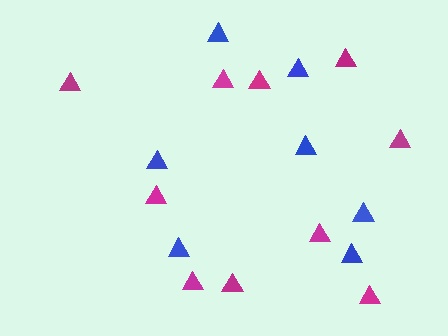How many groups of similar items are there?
There are 2 groups: one group of blue triangles (7) and one group of magenta triangles (10).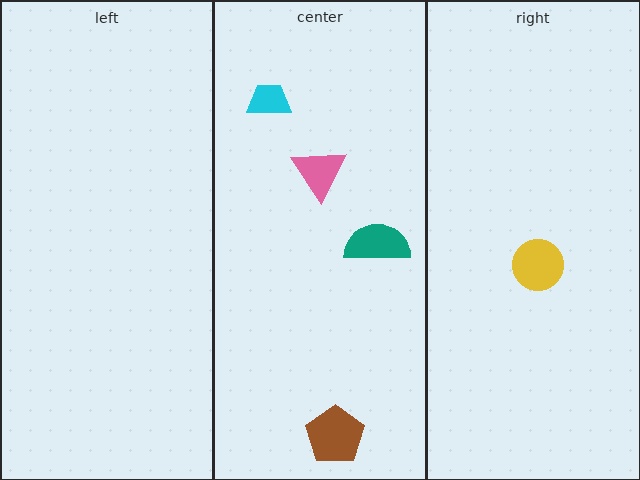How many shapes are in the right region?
1.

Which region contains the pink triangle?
The center region.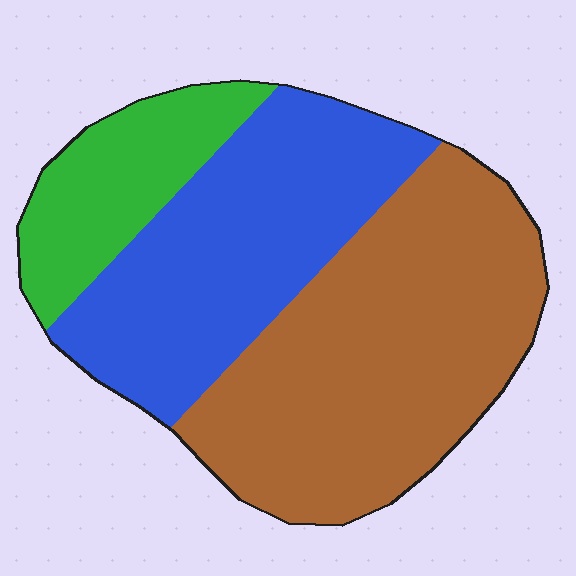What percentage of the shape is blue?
Blue takes up between a third and a half of the shape.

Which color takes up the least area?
Green, at roughly 15%.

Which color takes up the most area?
Brown, at roughly 50%.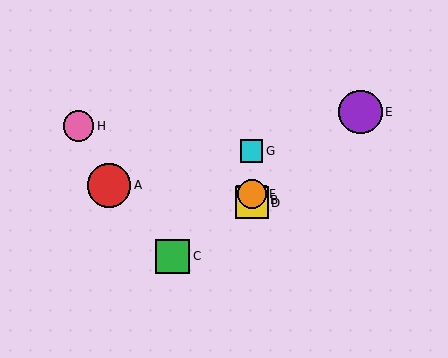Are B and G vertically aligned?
Yes, both are at x≈252.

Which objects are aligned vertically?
Objects B, D, F, G are aligned vertically.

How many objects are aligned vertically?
4 objects (B, D, F, G) are aligned vertically.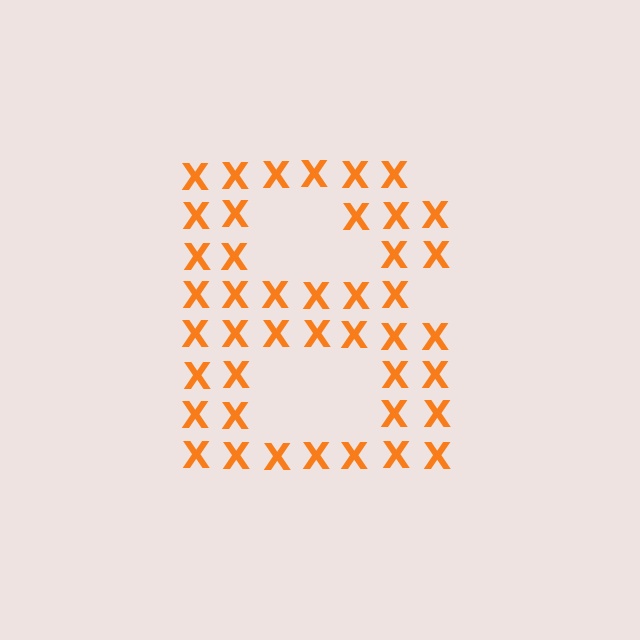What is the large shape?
The large shape is the letter B.